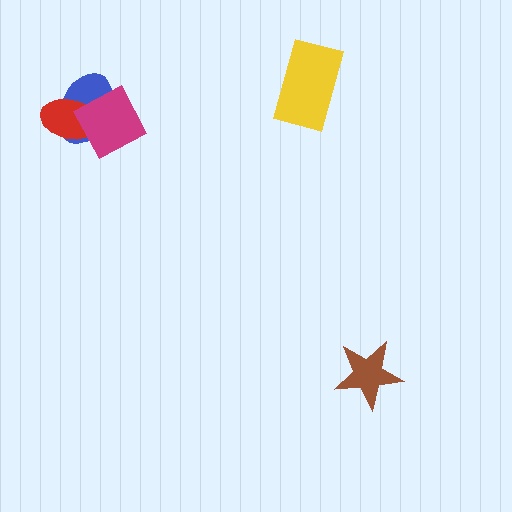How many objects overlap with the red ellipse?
2 objects overlap with the red ellipse.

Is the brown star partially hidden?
No, no other shape covers it.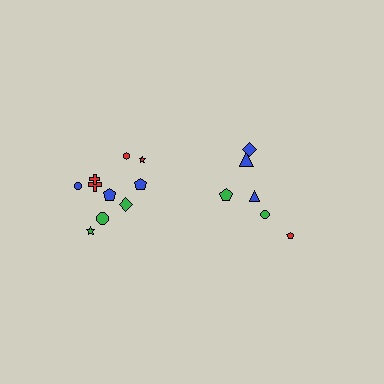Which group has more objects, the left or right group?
The left group.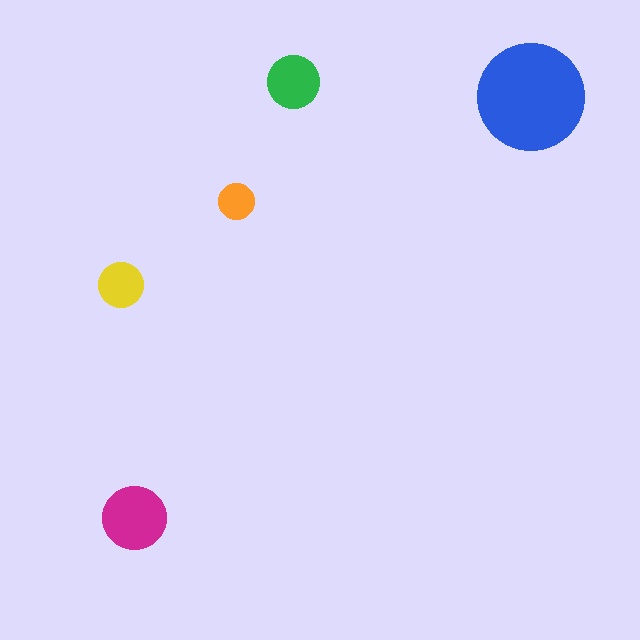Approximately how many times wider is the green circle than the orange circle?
About 1.5 times wider.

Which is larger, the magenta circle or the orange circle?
The magenta one.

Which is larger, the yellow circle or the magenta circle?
The magenta one.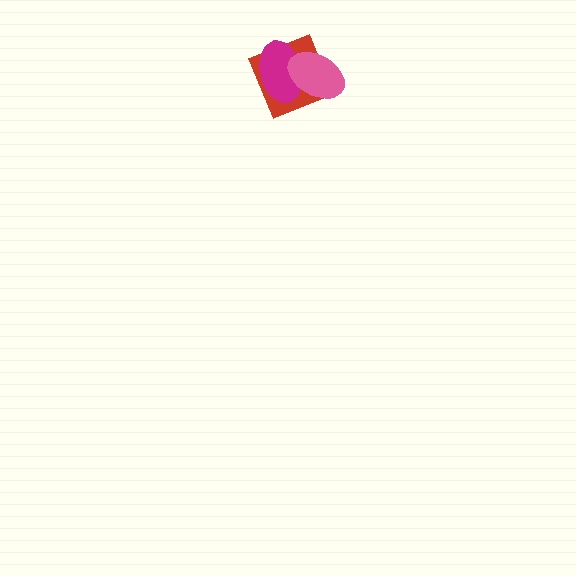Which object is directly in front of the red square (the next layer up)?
The magenta ellipse is directly in front of the red square.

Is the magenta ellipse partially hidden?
Yes, it is partially covered by another shape.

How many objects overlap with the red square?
2 objects overlap with the red square.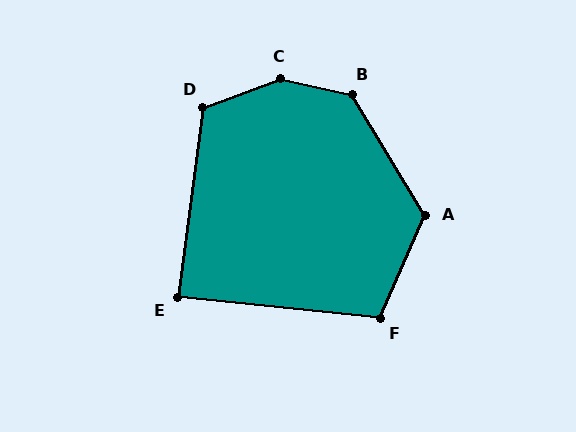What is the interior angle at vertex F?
Approximately 108 degrees (obtuse).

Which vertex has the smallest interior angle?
E, at approximately 88 degrees.